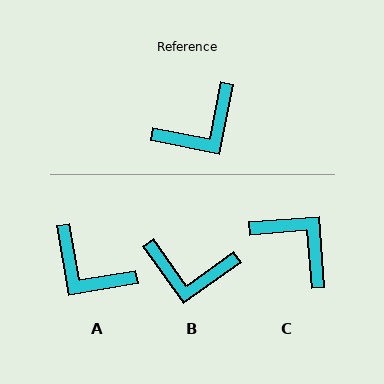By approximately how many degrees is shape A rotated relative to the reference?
Approximately 69 degrees clockwise.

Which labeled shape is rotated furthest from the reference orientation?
C, about 106 degrees away.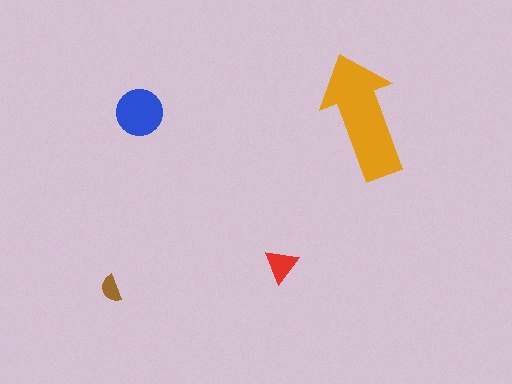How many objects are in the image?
There are 4 objects in the image.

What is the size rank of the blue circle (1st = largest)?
2nd.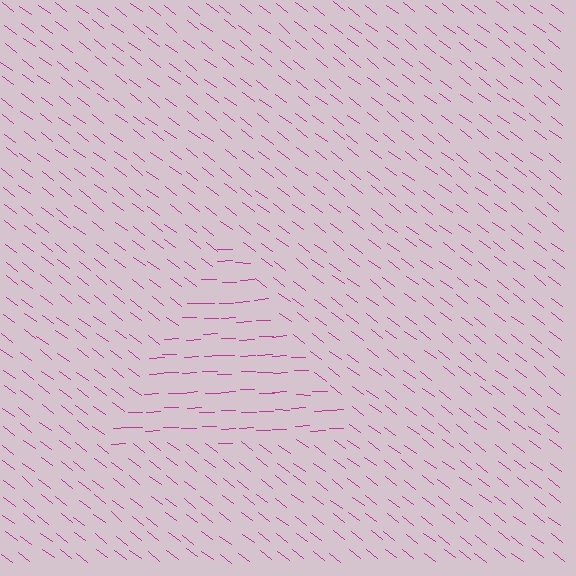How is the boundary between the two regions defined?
The boundary is defined purely by a change in line orientation (approximately 39 degrees difference). All lines are the same color and thickness.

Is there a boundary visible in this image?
Yes, there is a texture boundary formed by a change in line orientation.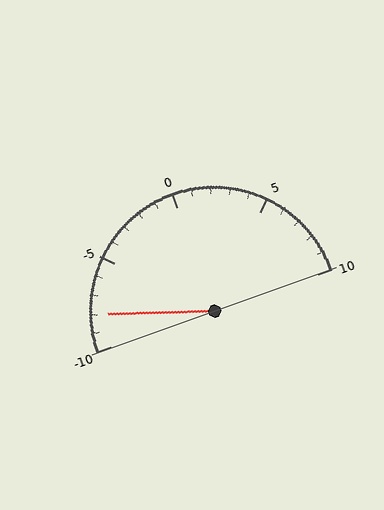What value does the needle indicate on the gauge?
The needle indicates approximately -8.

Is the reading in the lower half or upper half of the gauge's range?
The reading is in the lower half of the range (-10 to 10).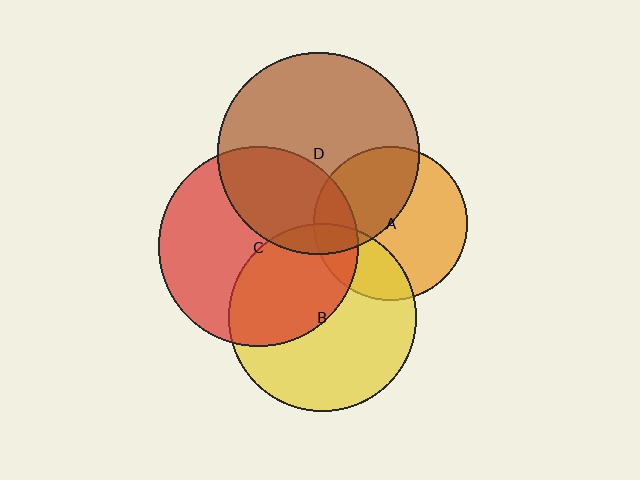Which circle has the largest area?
Circle D (brown).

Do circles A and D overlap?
Yes.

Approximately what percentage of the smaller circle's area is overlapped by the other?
Approximately 40%.